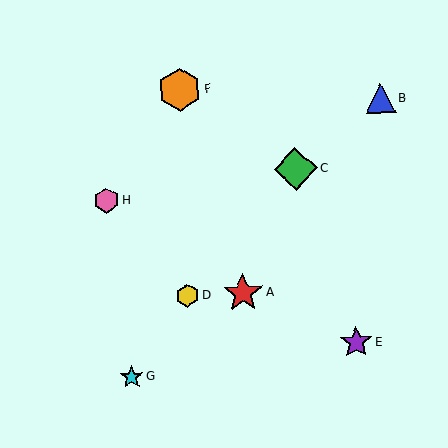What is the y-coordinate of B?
Object B is at y≈98.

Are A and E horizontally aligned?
No, A is at y≈293 and E is at y≈342.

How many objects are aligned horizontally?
2 objects (A, D) are aligned horizontally.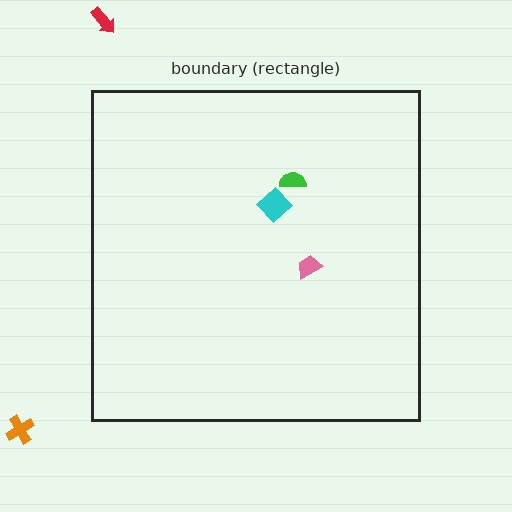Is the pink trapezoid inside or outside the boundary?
Inside.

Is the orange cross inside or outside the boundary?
Outside.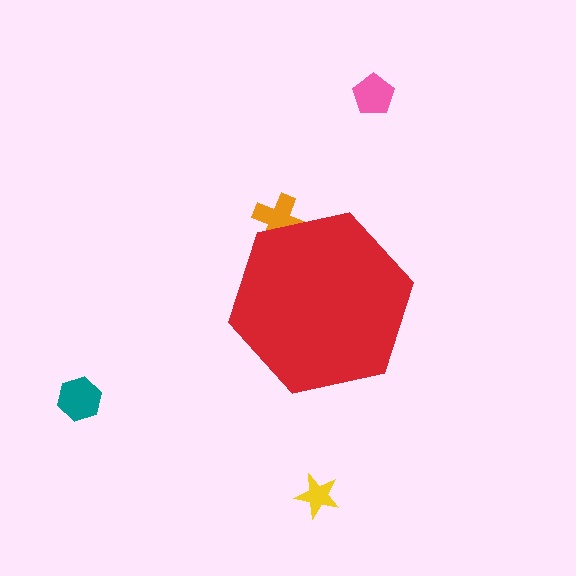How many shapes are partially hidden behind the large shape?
1 shape is partially hidden.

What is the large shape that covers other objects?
A red hexagon.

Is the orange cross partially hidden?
Yes, the orange cross is partially hidden behind the red hexagon.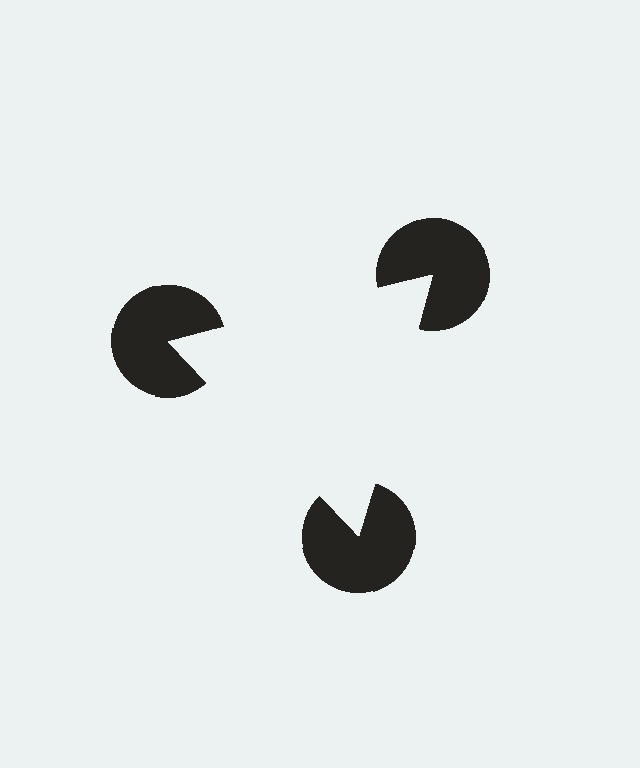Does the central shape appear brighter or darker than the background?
It typically appears slightly brighter than the background, even though no actual brightness change is drawn.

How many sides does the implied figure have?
3 sides.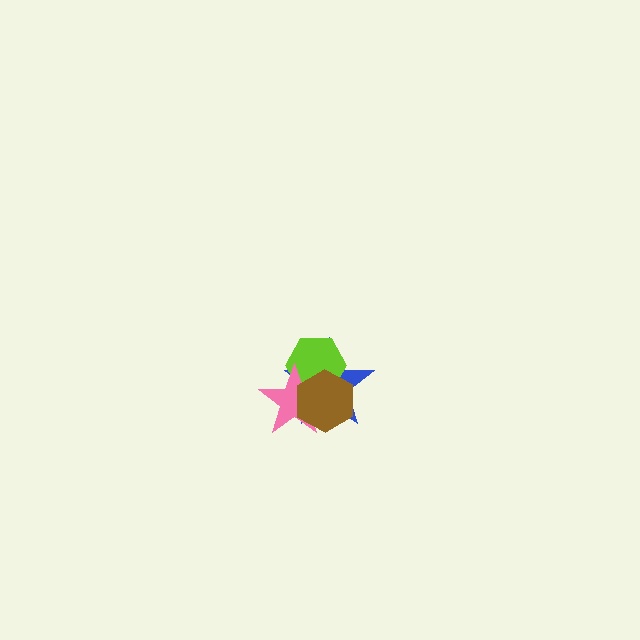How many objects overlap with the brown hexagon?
3 objects overlap with the brown hexagon.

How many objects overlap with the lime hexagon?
3 objects overlap with the lime hexagon.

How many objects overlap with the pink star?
3 objects overlap with the pink star.